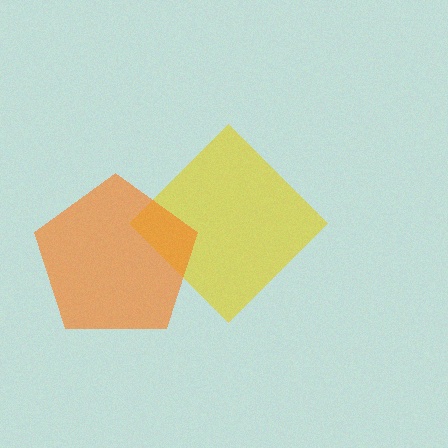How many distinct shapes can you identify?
There are 2 distinct shapes: a yellow diamond, an orange pentagon.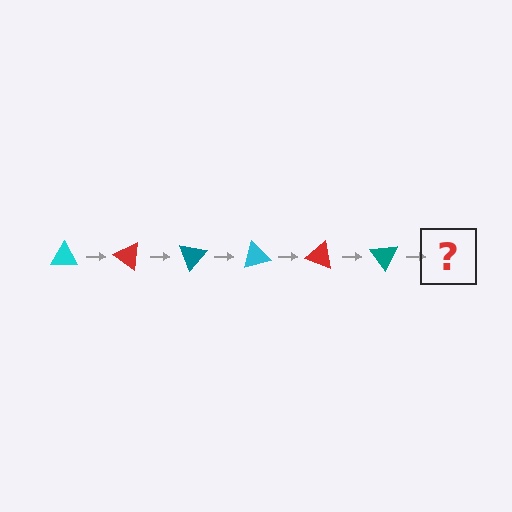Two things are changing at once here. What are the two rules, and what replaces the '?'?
The two rules are that it rotates 35 degrees each step and the color cycles through cyan, red, and teal. The '?' should be a cyan triangle, rotated 210 degrees from the start.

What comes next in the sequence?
The next element should be a cyan triangle, rotated 210 degrees from the start.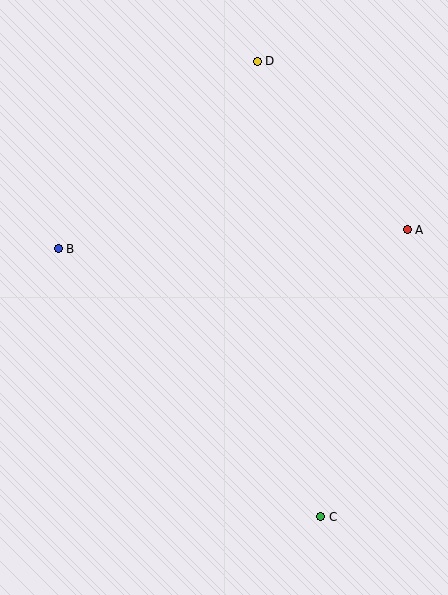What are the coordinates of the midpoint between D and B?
The midpoint between D and B is at (158, 155).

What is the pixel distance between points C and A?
The distance between C and A is 300 pixels.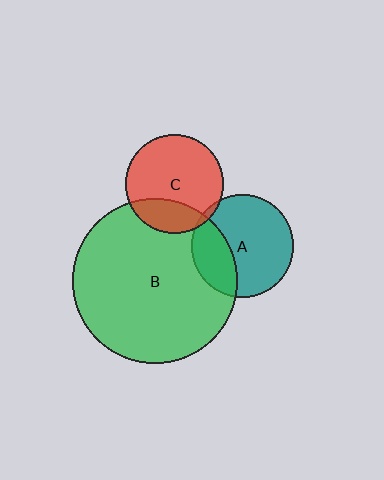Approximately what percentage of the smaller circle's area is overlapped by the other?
Approximately 30%.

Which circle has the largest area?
Circle B (green).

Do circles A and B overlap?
Yes.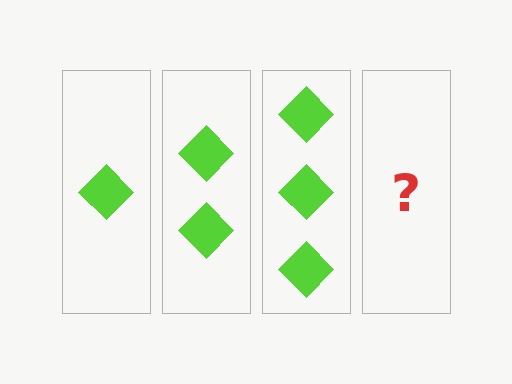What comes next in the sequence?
The next element should be 4 diamonds.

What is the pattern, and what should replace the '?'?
The pattern is that each step adds one more diamond. The '?' should be 4 diamonds.